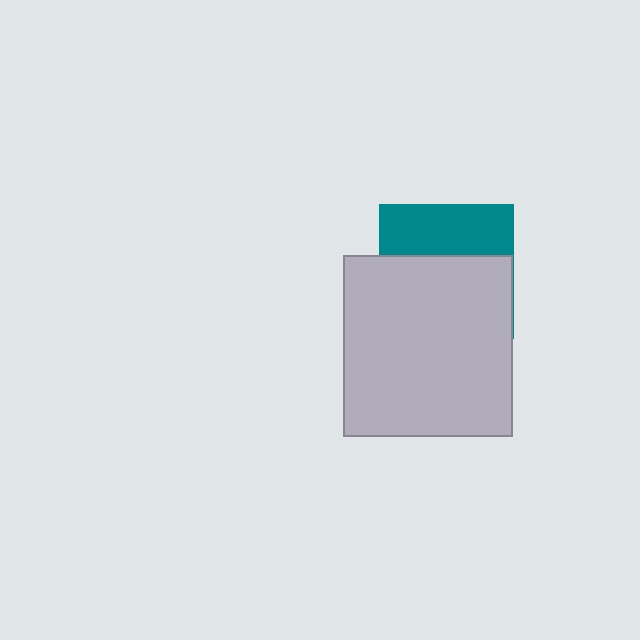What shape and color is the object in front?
The object in front is a light gray rectangle.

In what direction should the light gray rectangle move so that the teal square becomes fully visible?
The light gray rectangle should move down. That is the shortest direction to clear the overlap and leave the teal square fully visible.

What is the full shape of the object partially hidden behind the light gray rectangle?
The partially hidden object is a teal square.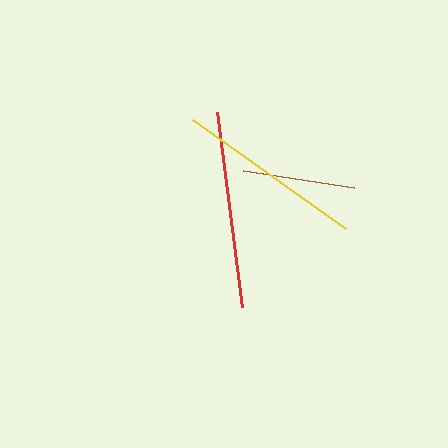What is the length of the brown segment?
The brown segment is approximately 112 pixels long.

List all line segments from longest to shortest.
From longest to shortest: red, yellow, brown.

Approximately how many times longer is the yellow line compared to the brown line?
The yellow line is approximately 1.7 times the length of the brown line.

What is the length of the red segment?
The red segment is approximately 196 pixels long.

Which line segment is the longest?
The red line is the longest at approximately 196 pixels.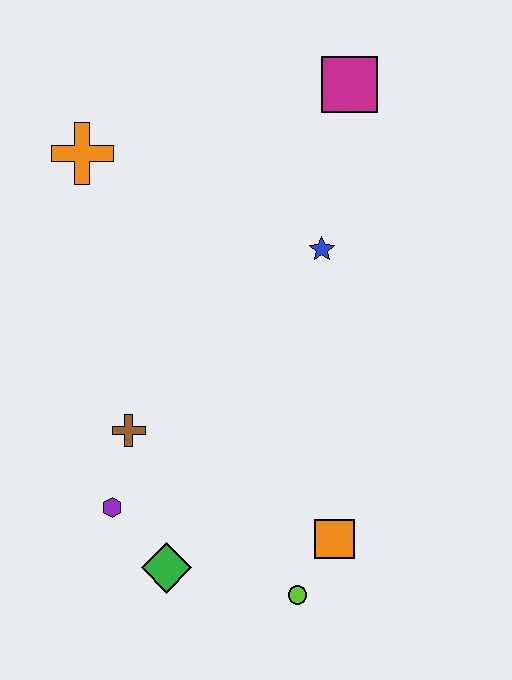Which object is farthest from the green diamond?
The magenta square is farthest from the green diamond.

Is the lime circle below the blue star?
Yes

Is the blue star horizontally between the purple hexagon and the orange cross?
No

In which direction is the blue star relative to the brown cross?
The blue star is to the right of the brown cross.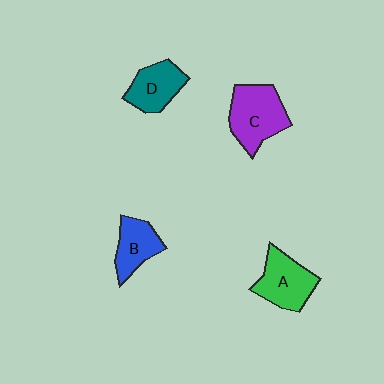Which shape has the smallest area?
Shape B (blue).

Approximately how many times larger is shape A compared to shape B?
Approximately 1.3 times.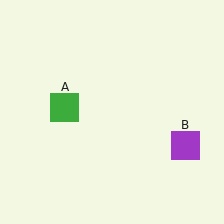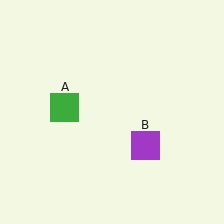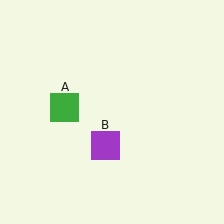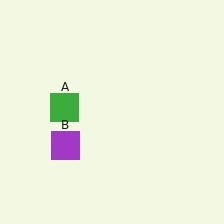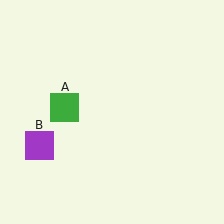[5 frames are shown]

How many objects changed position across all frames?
1 object changed position: purple square (object B).